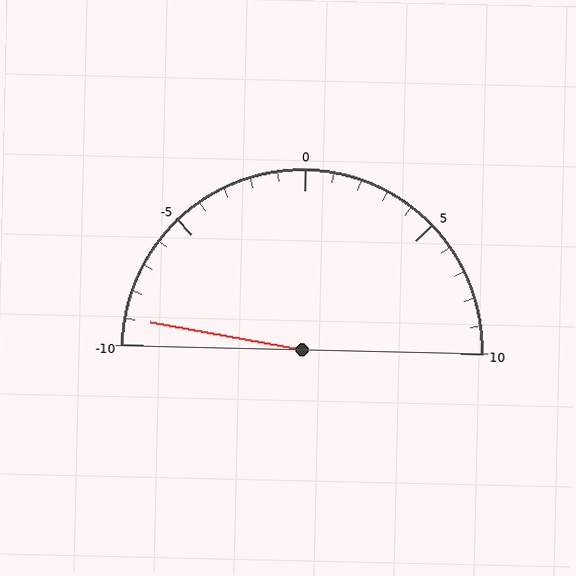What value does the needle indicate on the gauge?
The needle indicates approximately -9.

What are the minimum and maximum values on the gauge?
The gauge ranges from -10 to 10.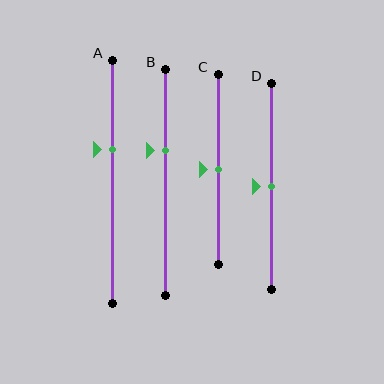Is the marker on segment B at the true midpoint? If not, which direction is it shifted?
No, the marker on segment B is shifted upward by about 14% of the segment length.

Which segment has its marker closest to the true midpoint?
Segment C has its marker closest to the true midpoint.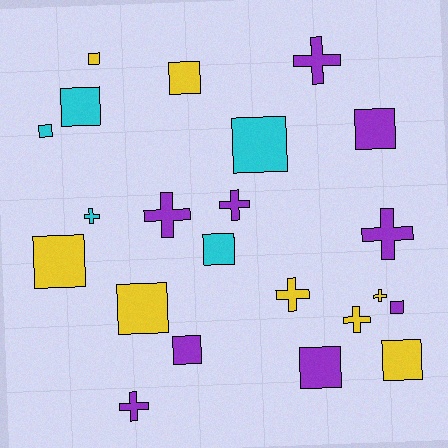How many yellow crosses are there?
There are 3 yellow crosses.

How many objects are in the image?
There are 22 objects.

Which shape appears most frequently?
Square, with 13 objects.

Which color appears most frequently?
Purple, with 9 objects.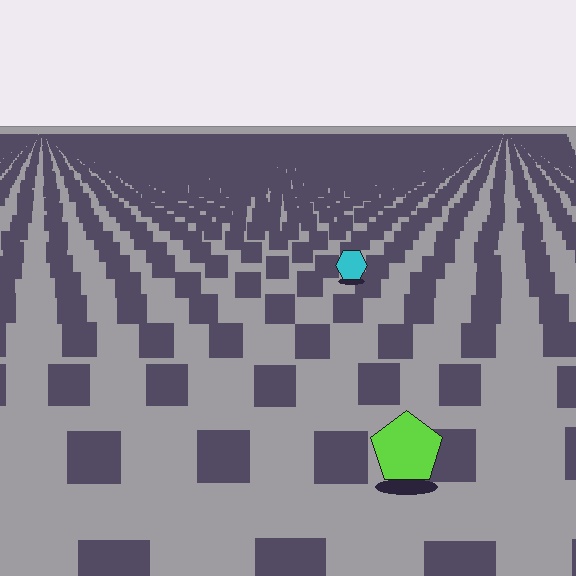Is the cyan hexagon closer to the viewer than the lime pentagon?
No. The lime pentagon is closer — you can tell from the texture gradient: the ground texture is coarser near it.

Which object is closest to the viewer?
The lime pentagon is closest. The texture marks near it are larger and more spread out.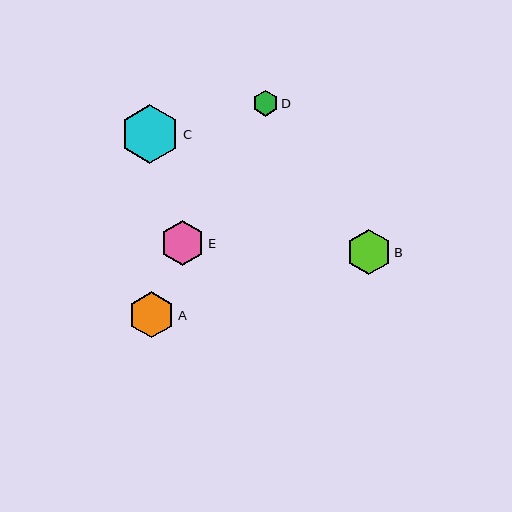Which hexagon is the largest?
Hexagon C is the largest with a size of approximately 59 pixels.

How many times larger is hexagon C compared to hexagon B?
Hexagon C is approximately 1.3 times the size of hexagon B.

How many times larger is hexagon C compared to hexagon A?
Hexagon C is approximately 1.3 times the size of hexagon A.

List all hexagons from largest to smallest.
From largest to smallest: C, A, E, B, D.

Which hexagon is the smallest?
Hexagon D is the smallest with a size of approximately 26 pixels.